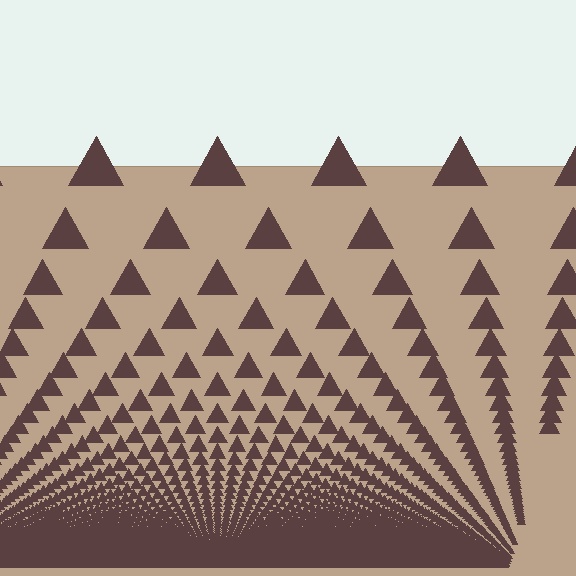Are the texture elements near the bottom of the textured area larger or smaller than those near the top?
Smaller. The gradient is inverted — elements near the bottom are smaller and denser.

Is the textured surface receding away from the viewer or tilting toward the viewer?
The surface appears to tilt toward the viewer. Texture elements get larger and sparser toward the top.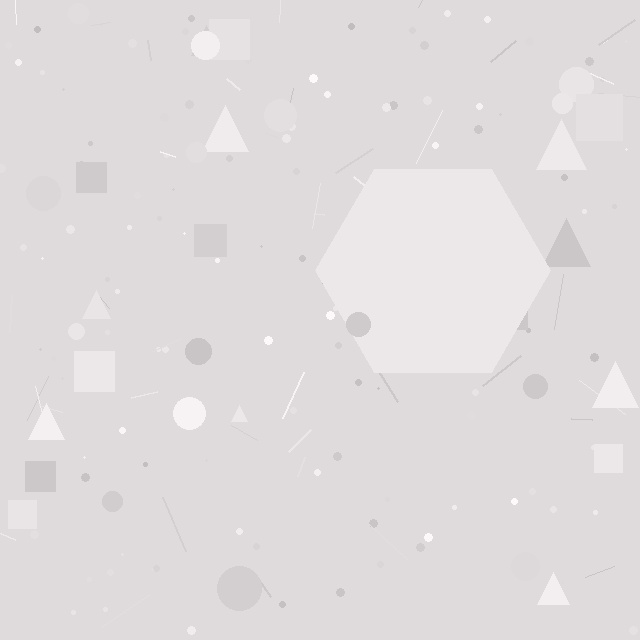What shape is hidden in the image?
A hexagon is hidden in the image.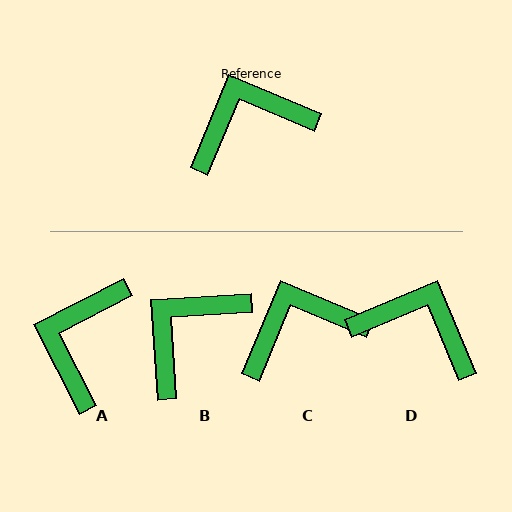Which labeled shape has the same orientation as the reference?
C.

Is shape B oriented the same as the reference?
No, it is off by about 26 degrees.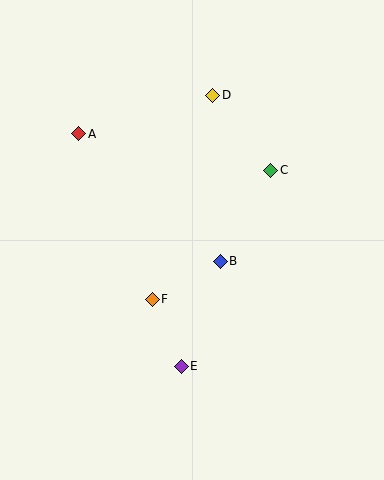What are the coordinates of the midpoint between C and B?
The midpoint between C and B is at (246, 216).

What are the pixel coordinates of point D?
Point D is at (213, 95).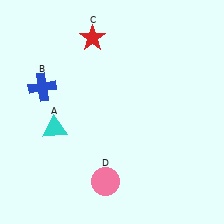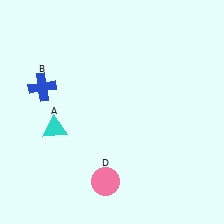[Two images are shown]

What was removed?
The red star (C) was removed in Image 2.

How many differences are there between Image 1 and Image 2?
There is 1 difference between the two images.